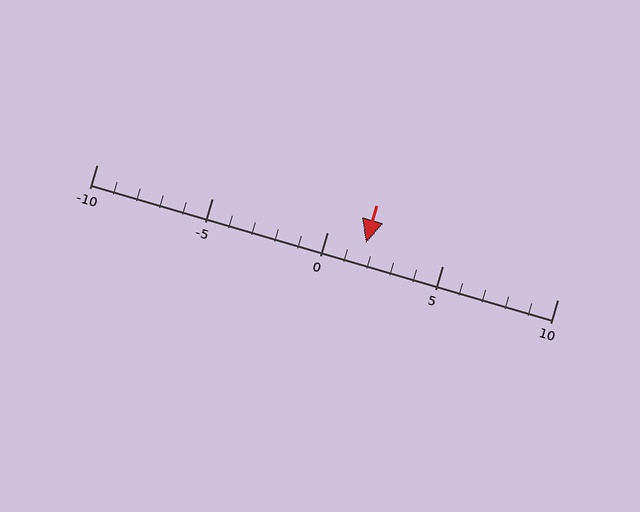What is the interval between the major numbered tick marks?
The major tick marks are spaced 5 units apart.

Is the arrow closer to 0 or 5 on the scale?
The arrow is closer to 0.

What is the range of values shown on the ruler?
The ruler shows values from -10 to 10.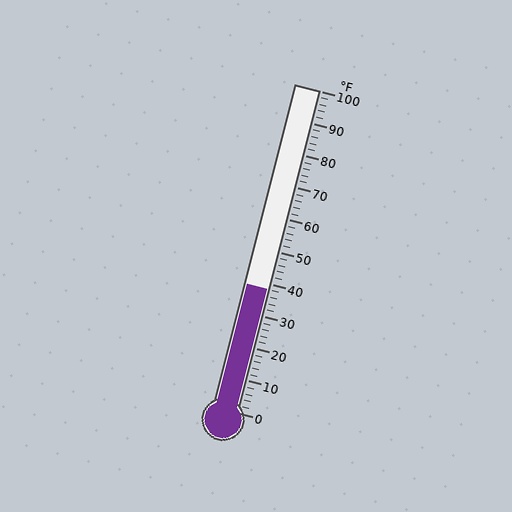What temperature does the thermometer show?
The thermometer shows approximately 38°F.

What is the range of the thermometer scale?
The thermometer scale ranges from 0°F to 100°F.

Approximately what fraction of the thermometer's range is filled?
The thermometer is filled to approximately 40% of its range.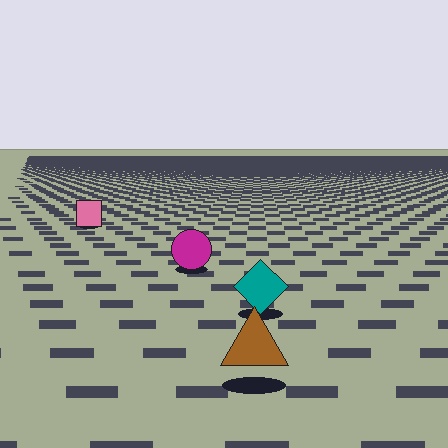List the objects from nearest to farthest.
From nearest to farthest: the brown triangle, the teal diamond, the magenta circle, the pink square.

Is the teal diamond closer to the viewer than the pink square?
Yes. The teal diamond is closer — you can tell from the texture gradient: the ground texture is coarser near it.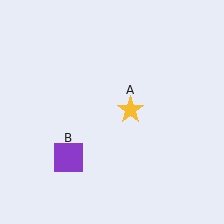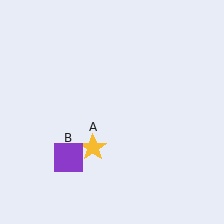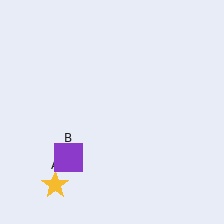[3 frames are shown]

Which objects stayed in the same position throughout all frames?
Purple square (object B) remained stationary.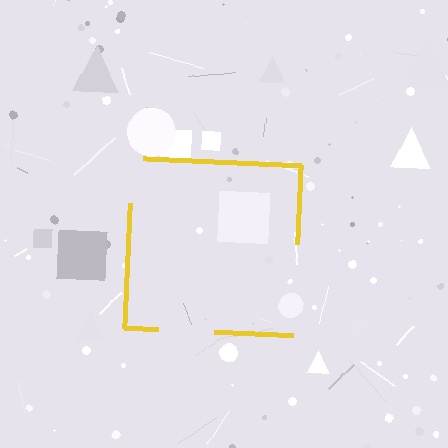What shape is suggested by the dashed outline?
The dashed outline suggests a square.